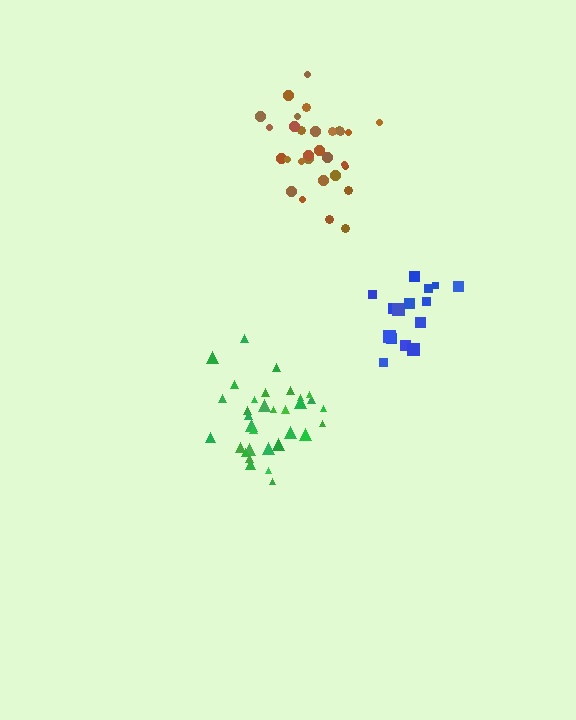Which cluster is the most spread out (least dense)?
Blue.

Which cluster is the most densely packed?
Green.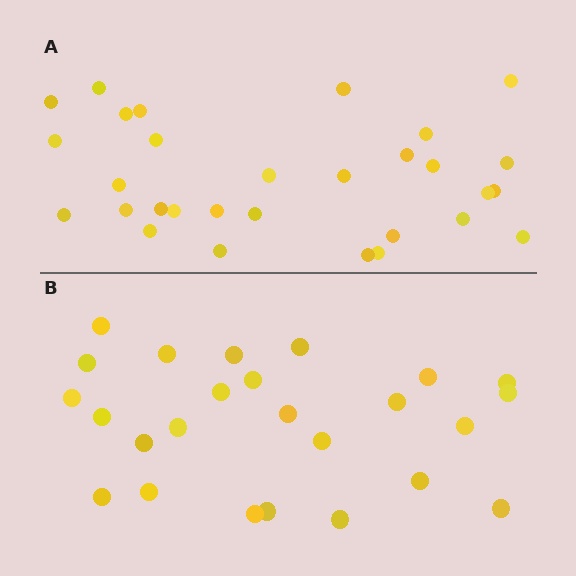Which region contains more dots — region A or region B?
Region A (the top region) has more dots.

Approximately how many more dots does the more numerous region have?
Region A has about 5 more dots than region B.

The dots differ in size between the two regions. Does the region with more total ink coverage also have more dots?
No. Region B has more total ink coverage because its dots are larger, but region A actually contains more individual dots. Total area can be misleading — the number of items is what matters here.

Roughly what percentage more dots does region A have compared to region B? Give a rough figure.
About 20% more.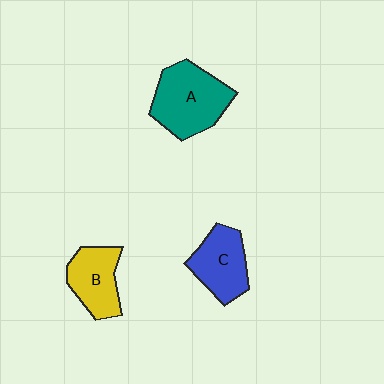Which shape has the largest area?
Shape A (teal).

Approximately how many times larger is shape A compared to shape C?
Approximately 1.3 times.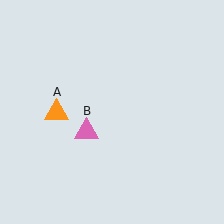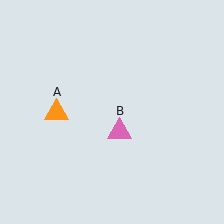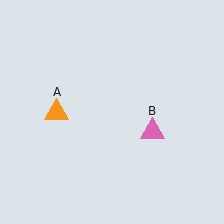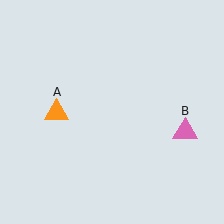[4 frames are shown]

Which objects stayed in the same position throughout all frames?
Orange triangle (object A) remained stationary.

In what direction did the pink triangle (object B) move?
The pink triangle (object B) moved right.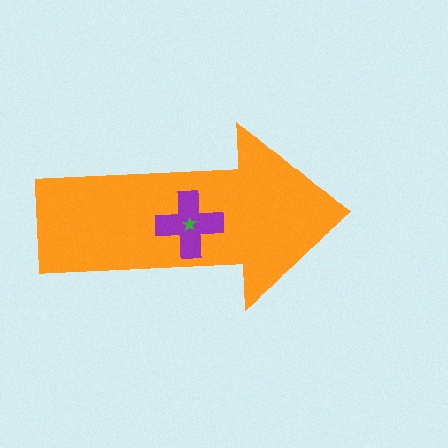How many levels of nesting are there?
3.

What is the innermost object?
The green star.